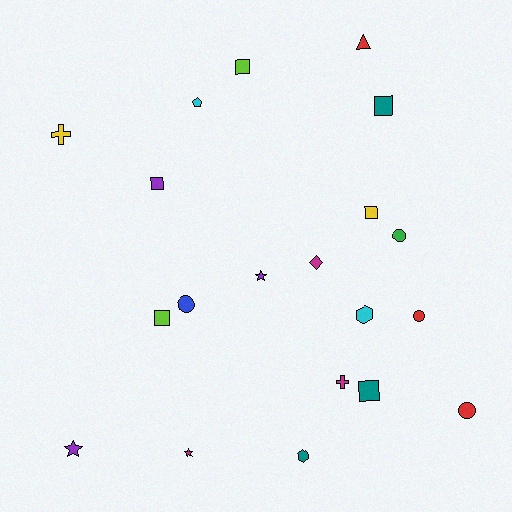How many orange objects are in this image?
There are no orange objects.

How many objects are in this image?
There are 20 objects.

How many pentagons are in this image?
There is 1 pentagon.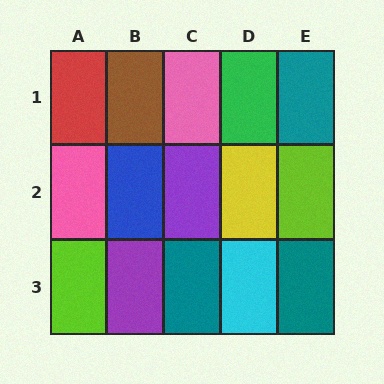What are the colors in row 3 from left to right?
Lime, purple, teal, cyan, teal.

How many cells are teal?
3 cells are teal.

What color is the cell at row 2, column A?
Pink.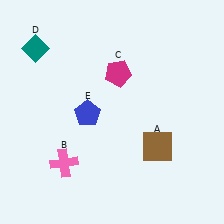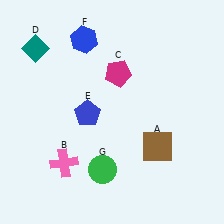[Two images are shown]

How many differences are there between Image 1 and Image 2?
There are 2 differences between the two images.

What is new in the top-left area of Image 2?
A blue hexagon (F) was added in the top-left area of Image 2.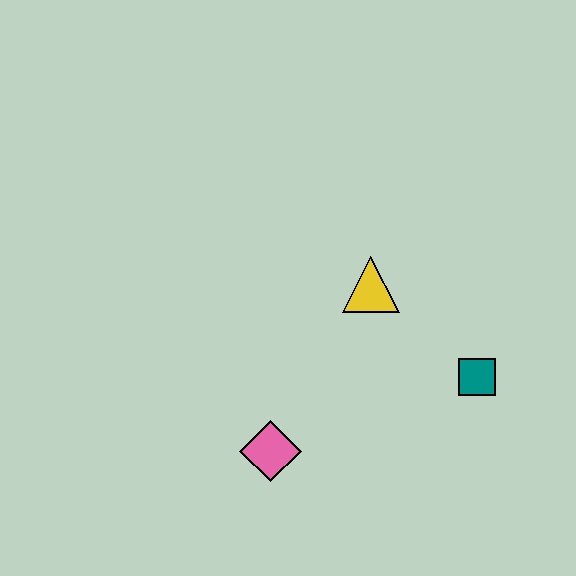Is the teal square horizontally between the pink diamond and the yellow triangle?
No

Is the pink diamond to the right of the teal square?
No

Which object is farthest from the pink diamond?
The teal square is farthest from the pink diamond.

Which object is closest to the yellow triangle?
The teal square is closest to the yellow triangle.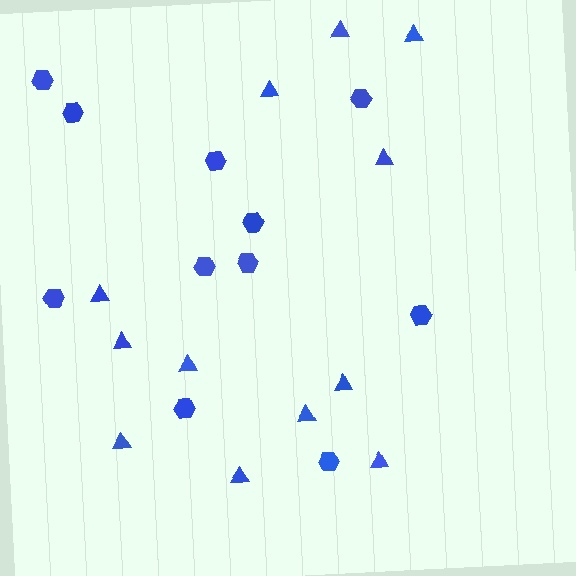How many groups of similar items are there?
There are 2 groups: one group of triangles (12) and one group of hexagons (11).